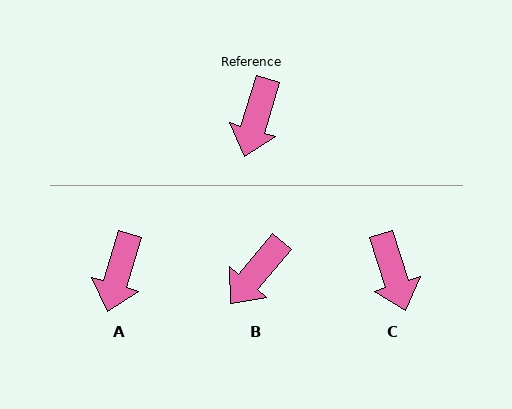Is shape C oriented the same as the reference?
No, it is off by about 35 degrees.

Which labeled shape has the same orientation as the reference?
A.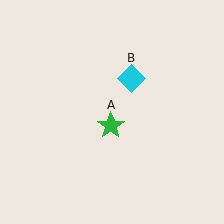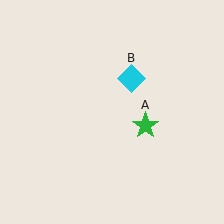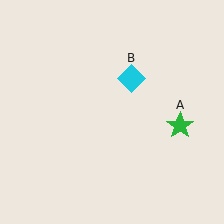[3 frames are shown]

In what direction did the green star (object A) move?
The green star (object A) moved right.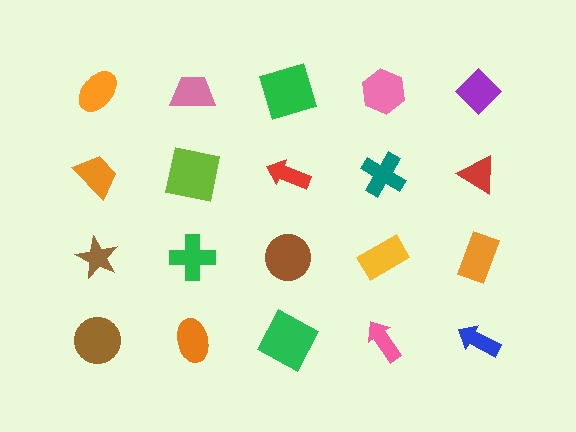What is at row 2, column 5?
A red triangle.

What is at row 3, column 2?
A green cross.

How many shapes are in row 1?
5 shapes.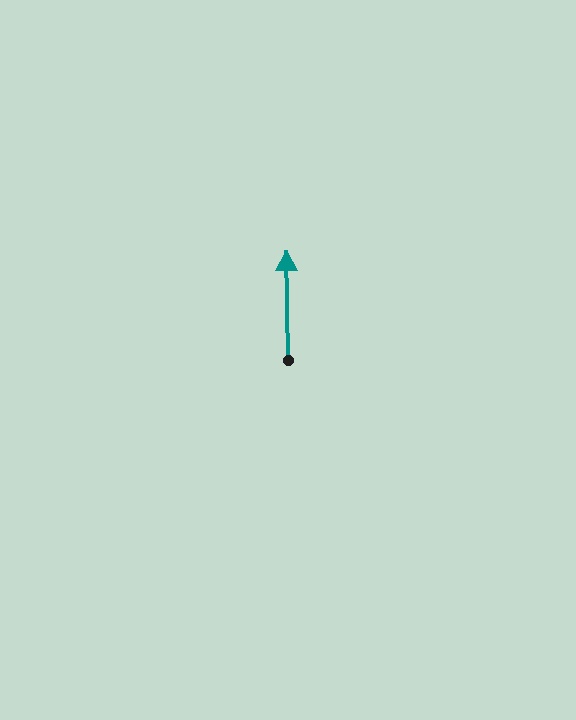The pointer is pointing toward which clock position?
Roughly 12 o'clock.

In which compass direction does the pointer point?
North.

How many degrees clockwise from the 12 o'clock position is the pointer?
Approximately 359 degrees.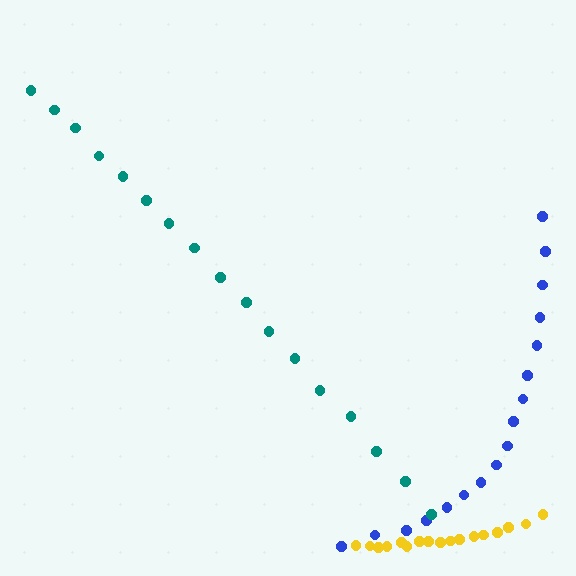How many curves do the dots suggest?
There are 3 distinct paths.